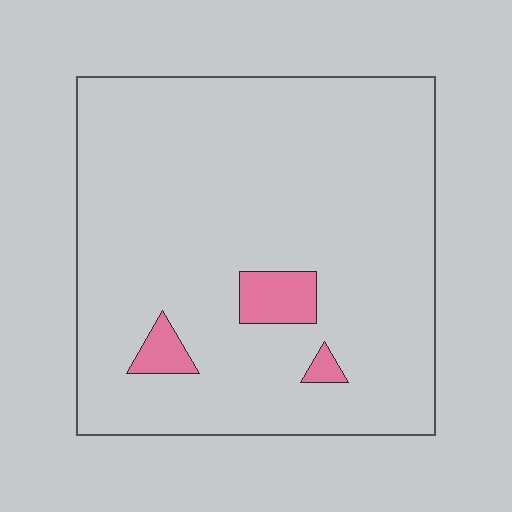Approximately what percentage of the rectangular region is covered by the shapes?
Approximately 5%.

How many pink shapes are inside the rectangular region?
3.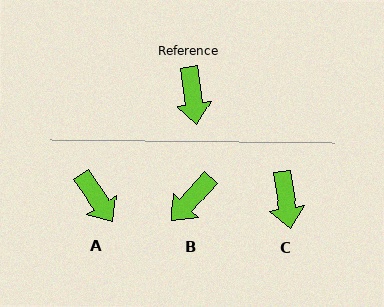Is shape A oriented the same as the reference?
No, it is off by about 25 degrees.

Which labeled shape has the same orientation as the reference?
C.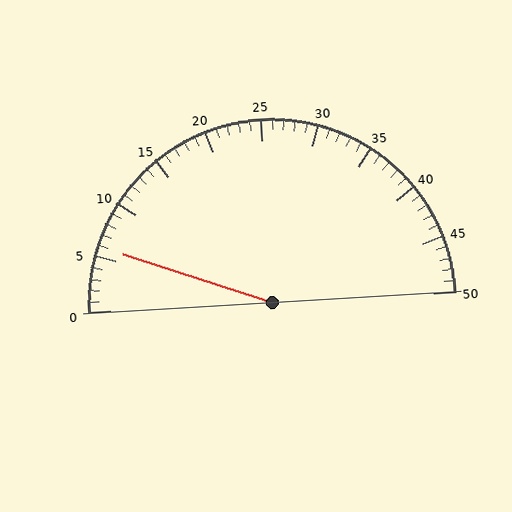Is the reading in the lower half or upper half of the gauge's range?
The reading is in the lower half of the range (0 to 50).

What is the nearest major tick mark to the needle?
The nearest major tick mark is 5.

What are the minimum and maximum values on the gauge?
The gauge ranges from 0 to 50.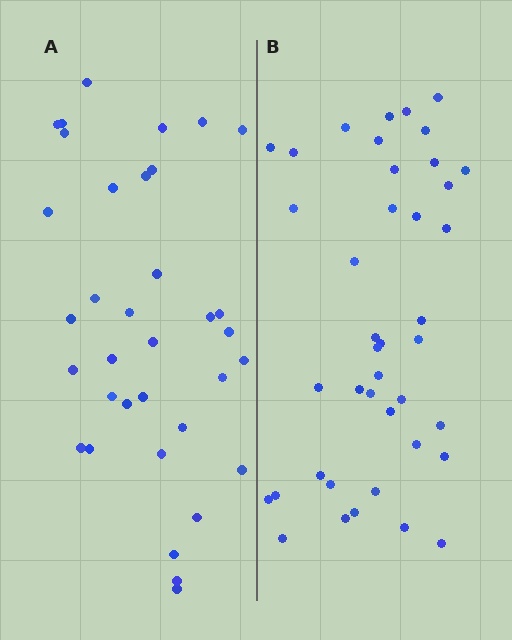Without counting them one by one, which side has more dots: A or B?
Region B (the right region) has more dots.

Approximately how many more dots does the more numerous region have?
Region B has about 6 more dots than region A.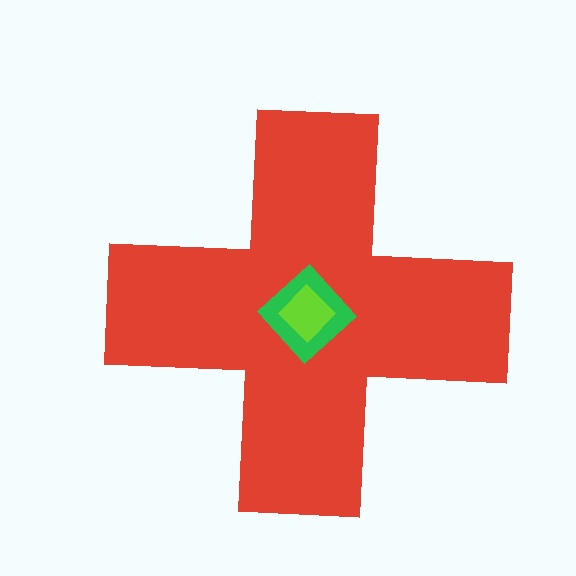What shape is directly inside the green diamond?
The lime diamond.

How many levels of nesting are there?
3.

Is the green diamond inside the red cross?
Yes.